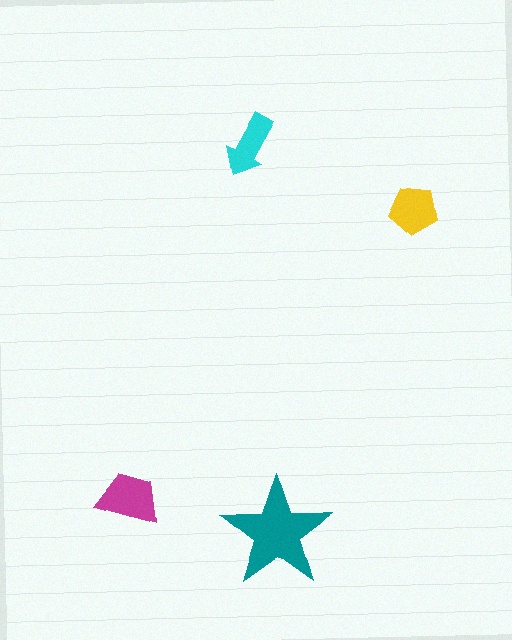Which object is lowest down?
The teal star is bottommost.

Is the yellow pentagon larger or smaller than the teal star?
Smaller.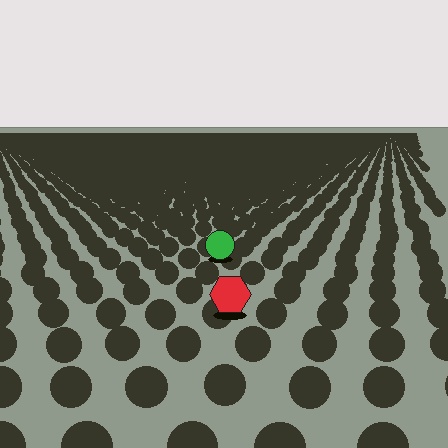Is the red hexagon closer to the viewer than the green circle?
Yes. The red hexagon is closer — you can tell from the texture gradient: the ground texture is coarser near it.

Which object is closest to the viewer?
The red hexagon is closest. The texture marks near it are larger and more spread out.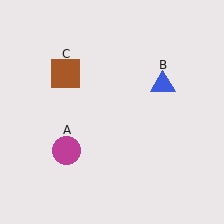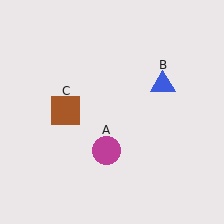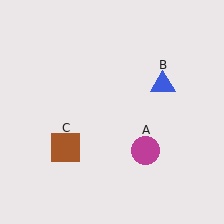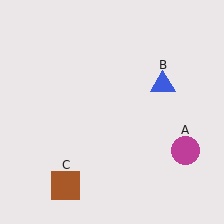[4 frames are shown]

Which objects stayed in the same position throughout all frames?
Blue triangle (object B) remained stationary.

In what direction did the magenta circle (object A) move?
The magenta circle (object A) moved right.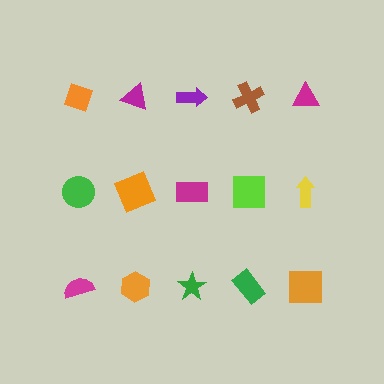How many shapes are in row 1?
5 shapes.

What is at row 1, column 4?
A brown cross.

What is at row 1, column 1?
An orange diamond.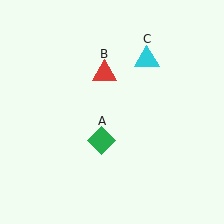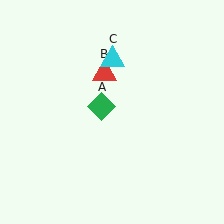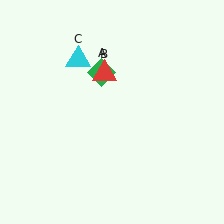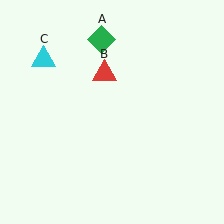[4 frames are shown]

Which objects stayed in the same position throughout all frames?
Red triangle (object B) remained stationary.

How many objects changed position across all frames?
2 objects changed position: green diamond (object A), cyan triangle (object C).